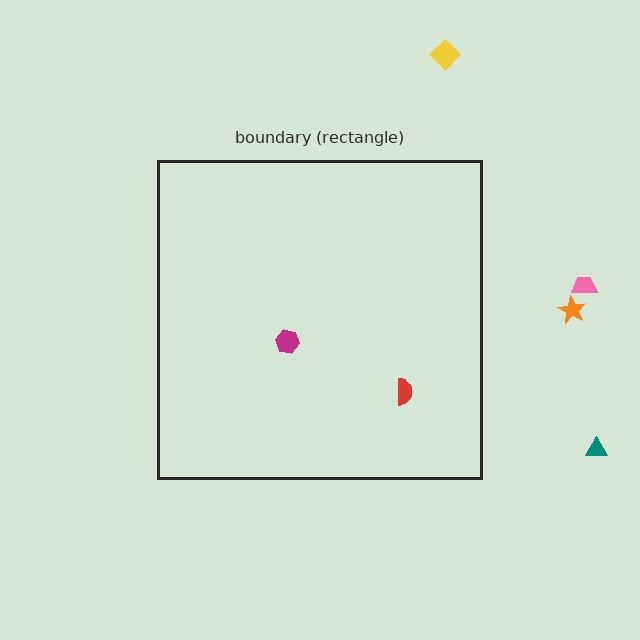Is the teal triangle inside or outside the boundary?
Outside.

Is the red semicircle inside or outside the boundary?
Inside.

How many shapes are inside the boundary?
2 inside, 4 outside.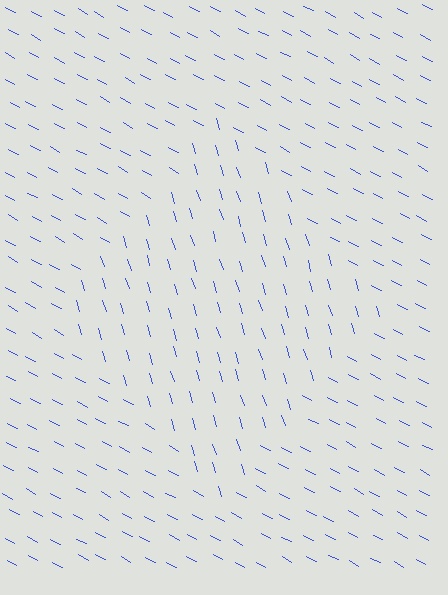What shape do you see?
I see a diamond.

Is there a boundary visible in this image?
Yes, there is a texture boundary formed by a change in line orientation.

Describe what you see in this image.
The image is filled with small blue line segments. A diamond region in the image has lines oriented differently from the surrounding lines, creating a visible texture boundary.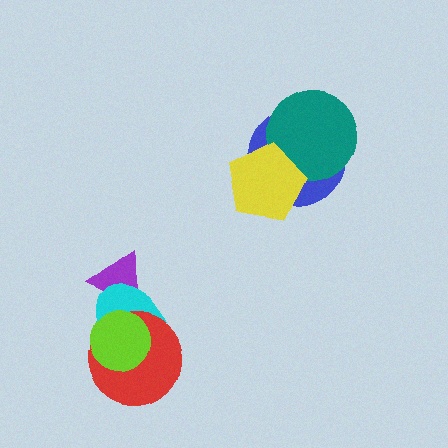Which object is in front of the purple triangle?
The cyan ellipse is in front of the purple triangle.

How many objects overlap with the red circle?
2 objects overlap with the red circle.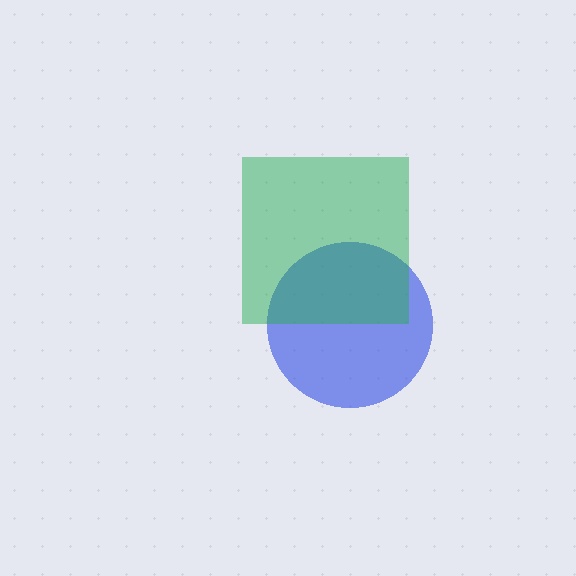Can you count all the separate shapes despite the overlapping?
Yes, there are 2 separate shapes.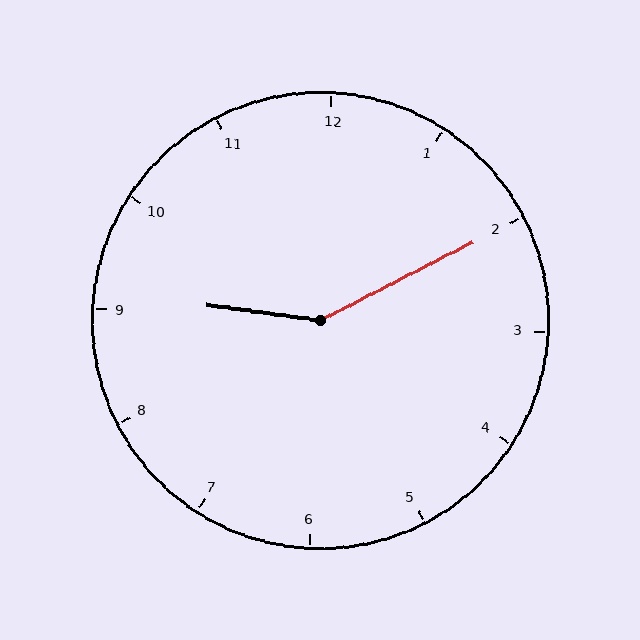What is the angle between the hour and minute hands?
Approximately 145 degrees.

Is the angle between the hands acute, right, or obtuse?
It is obtuse.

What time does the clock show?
9:10.